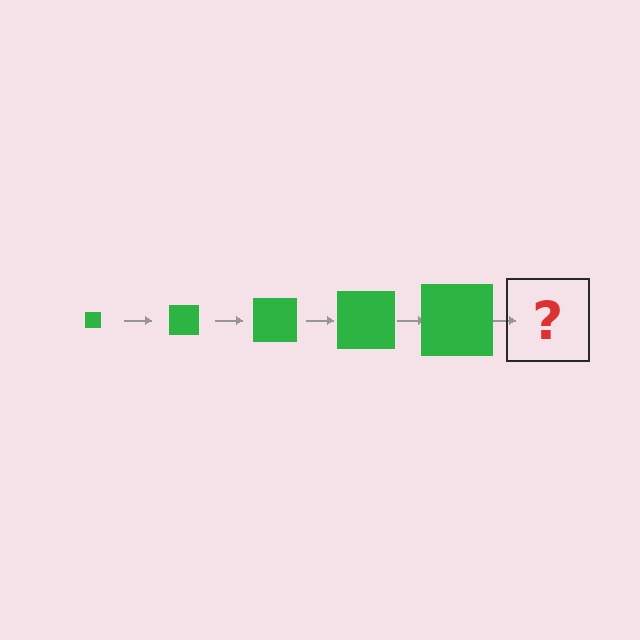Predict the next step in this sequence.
The next step is a green square, larger than the previous one.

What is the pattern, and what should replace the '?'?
The pattern is that the square gets progressively larger each step. The '?' should be a green square, larger than the previous one.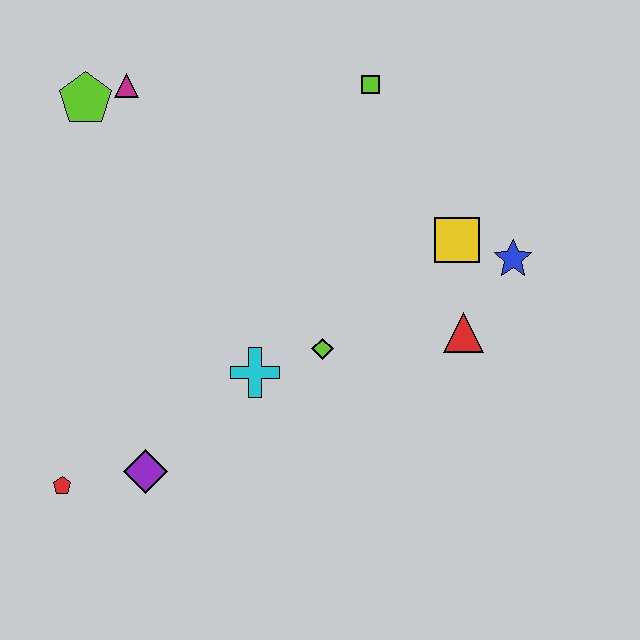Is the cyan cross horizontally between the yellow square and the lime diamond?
No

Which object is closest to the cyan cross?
The lime diamond is closest to the cyan cross.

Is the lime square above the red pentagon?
Yes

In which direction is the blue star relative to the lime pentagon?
The blue star is to the right of the lime pentagon.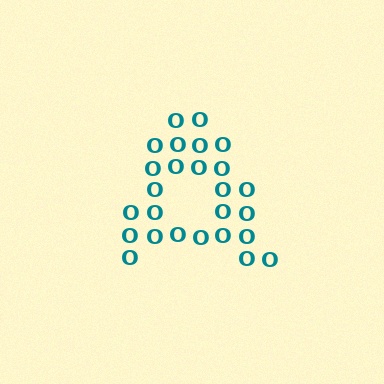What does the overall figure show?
The overall figure shows the letter A.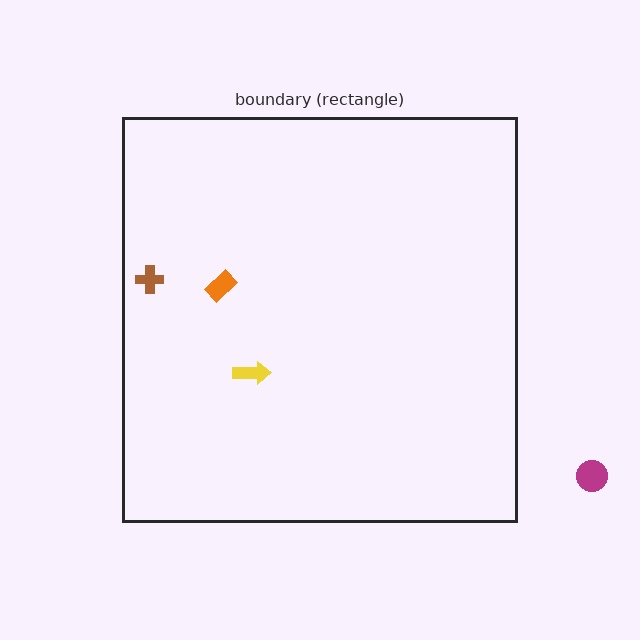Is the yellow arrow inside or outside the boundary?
Inside.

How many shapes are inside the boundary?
3 inside, 1 outside.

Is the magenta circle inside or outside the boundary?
Outside.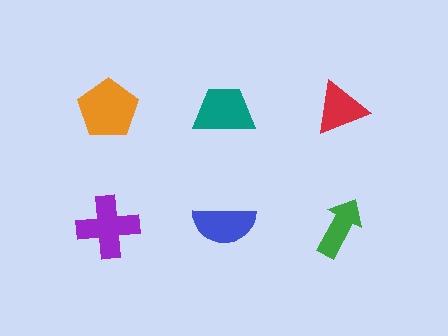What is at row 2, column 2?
A blue semicircle.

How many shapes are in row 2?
3 shapes.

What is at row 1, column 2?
A teal trapezoid.